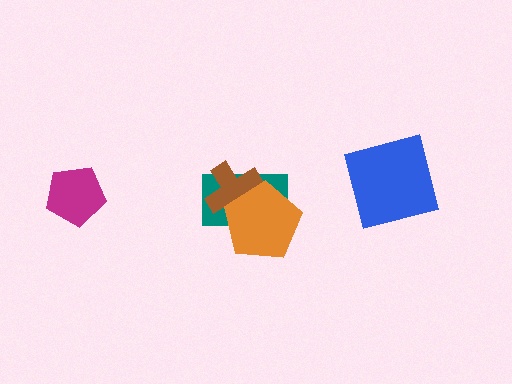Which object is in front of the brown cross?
The orange pentagon is in front of the brown cross.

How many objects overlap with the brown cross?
2 objects overlap with the brown cross.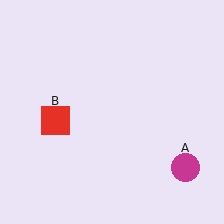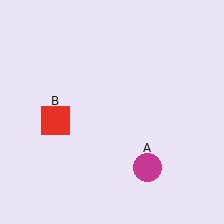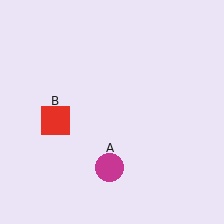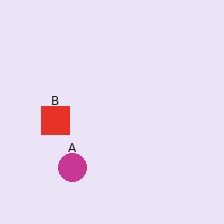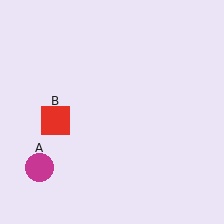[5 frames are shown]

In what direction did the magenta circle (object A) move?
The magenta circle (object A) moved left.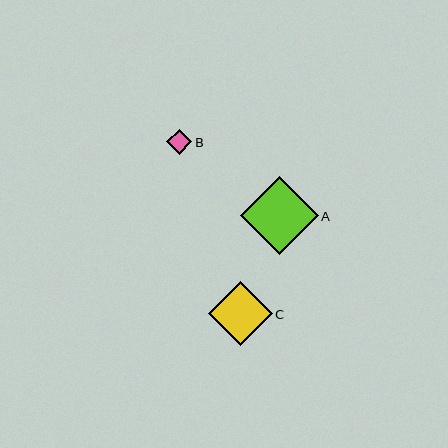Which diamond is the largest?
Diamond A is the largest with a size of approximately 78 pixels.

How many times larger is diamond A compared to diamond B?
Diamond A is approximately 3.1 times the size of diamond B.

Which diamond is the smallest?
Diamond B is the smallest with a size of approximately 25 pixels.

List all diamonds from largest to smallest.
From largest to smallest: A, C, B.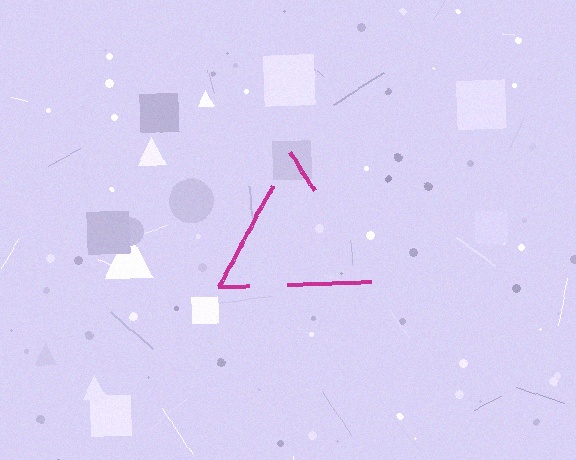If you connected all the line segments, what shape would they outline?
They would outline a triangle.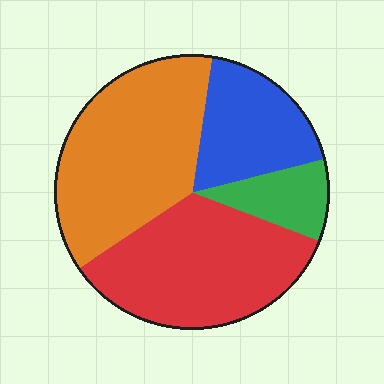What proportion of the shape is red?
Red takes up between a quarter and a half of the shape.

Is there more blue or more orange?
Orange.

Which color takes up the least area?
Green, at roughly 10%.